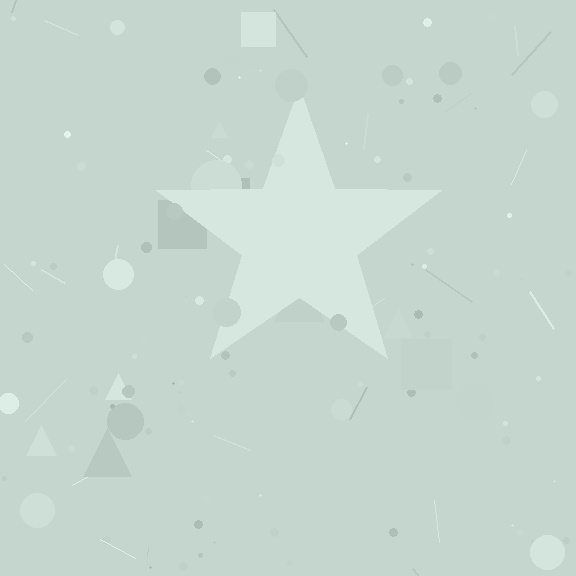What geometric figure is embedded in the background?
A star is embedded in the background.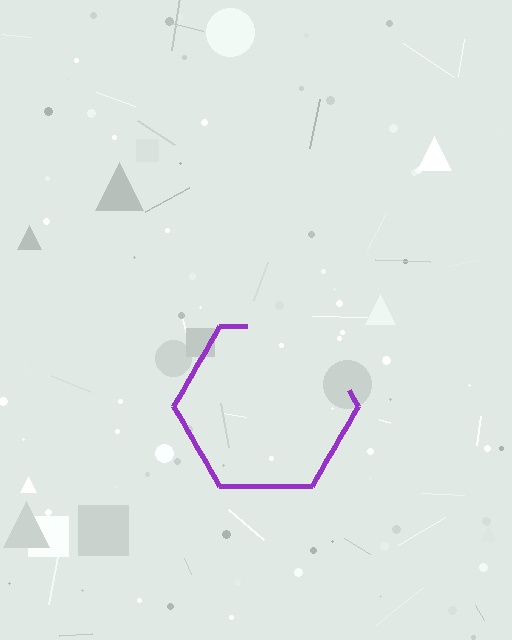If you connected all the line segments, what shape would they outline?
They would outline a hexagon.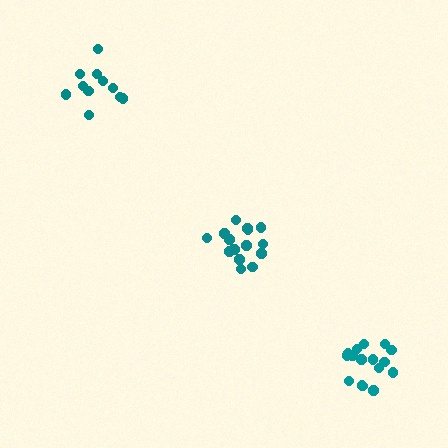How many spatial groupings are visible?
There are 3 spatial groupings.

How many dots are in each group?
Group 1: 16 dots, Group 2: 16 dots, Group 3: 11 dots (43 total).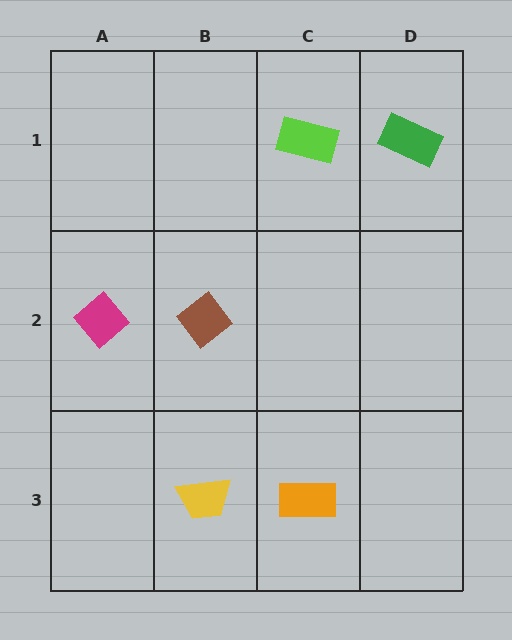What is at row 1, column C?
A lime rectangle.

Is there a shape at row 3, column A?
No, that cell is empty.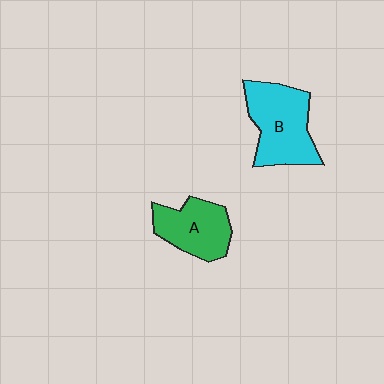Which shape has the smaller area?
Shape A (green).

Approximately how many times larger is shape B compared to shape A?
Approximately 1.3 times.